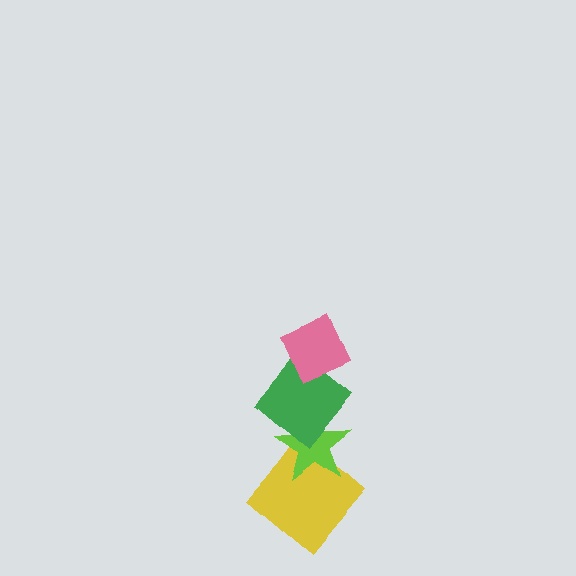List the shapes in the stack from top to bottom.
From top to bottom: the pink diamond, the green diamond, the lime star, the yellow diamond.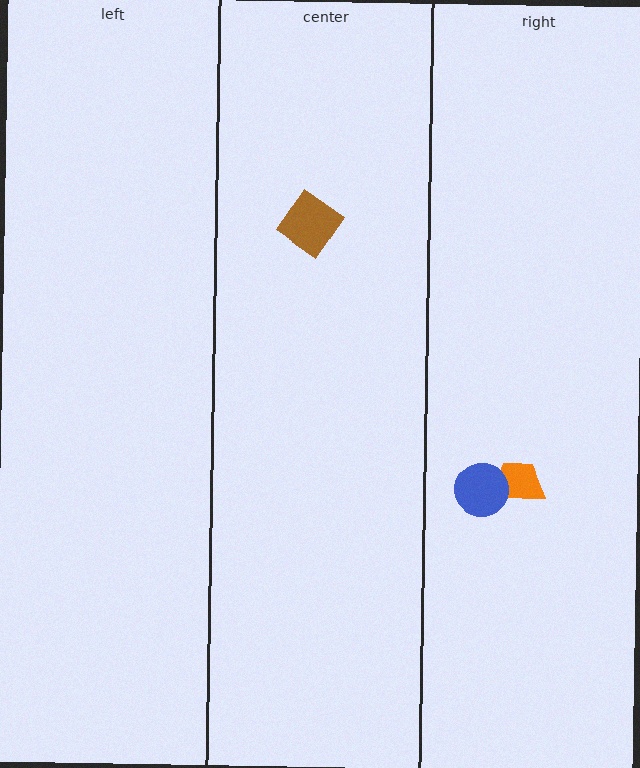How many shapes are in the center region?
1.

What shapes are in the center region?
The brown diamond.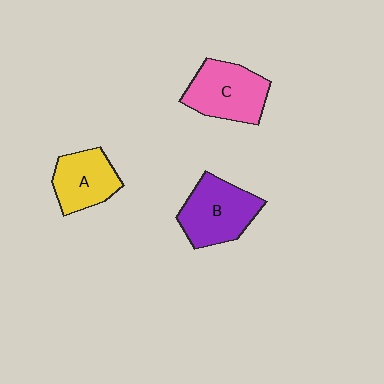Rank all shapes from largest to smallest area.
From largest to smallest: B (purple), C (pink), A (yellow).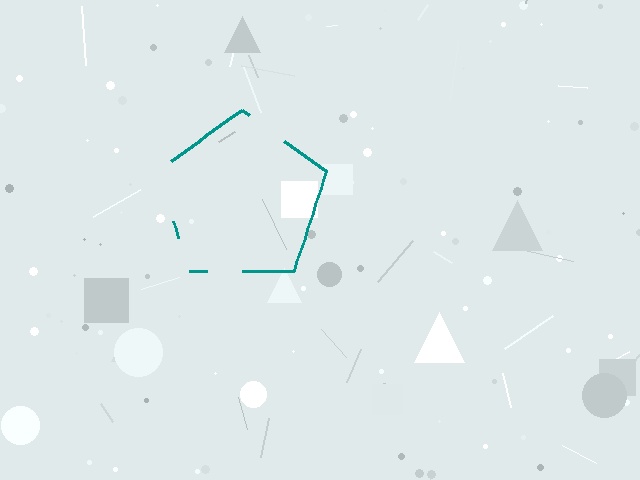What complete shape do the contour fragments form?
The contour fragments form a pentagon.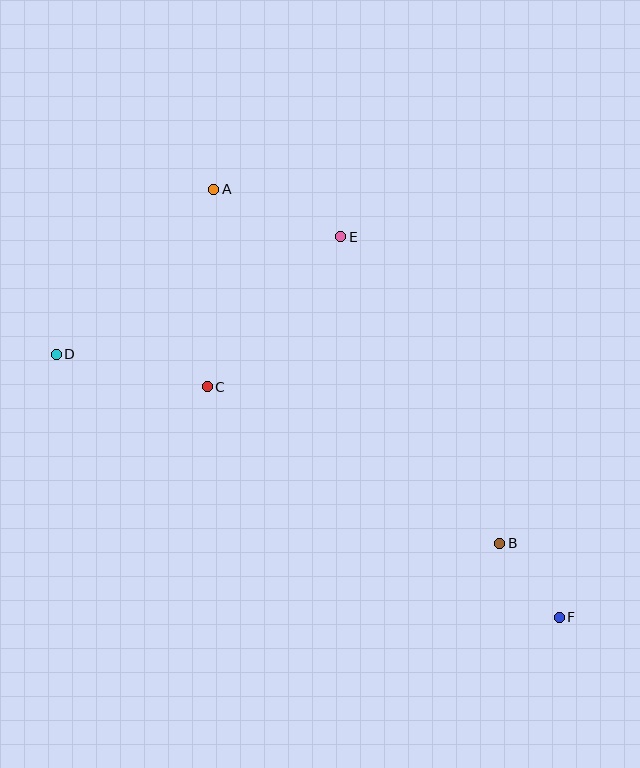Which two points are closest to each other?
Points B and F are closest to each other.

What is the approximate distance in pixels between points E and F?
The distance between E and F is approximately 439 pixels.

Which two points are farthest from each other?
Points D and F are farthest from each other.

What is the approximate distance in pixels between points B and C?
The distance between B and C is approximately 332 pixels.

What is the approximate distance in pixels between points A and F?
The distance between A and F is approximately 550 pixels.